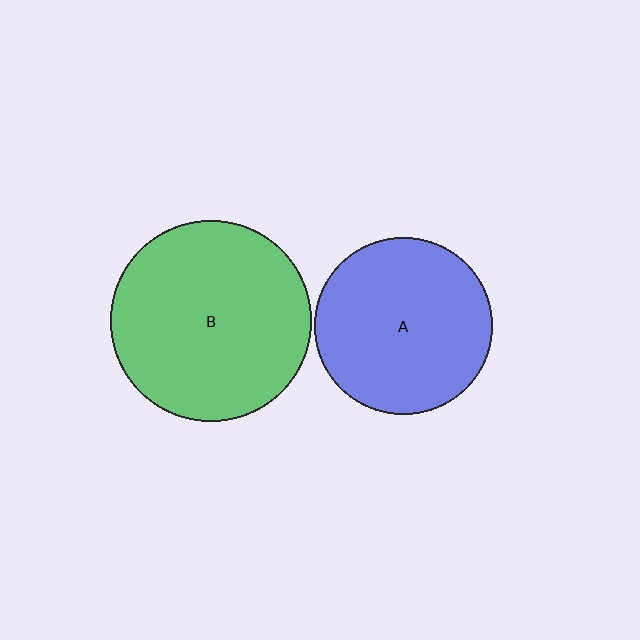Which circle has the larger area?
Circle B (green).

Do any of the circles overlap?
No, none of the circles overlap.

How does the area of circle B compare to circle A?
Approximately 1.3 times.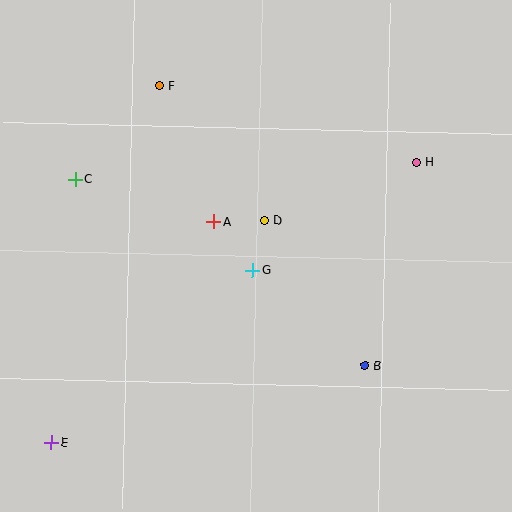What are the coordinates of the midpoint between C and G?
The midpoint between C and G is at (164, 225).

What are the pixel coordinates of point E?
Point E is at (51, 442).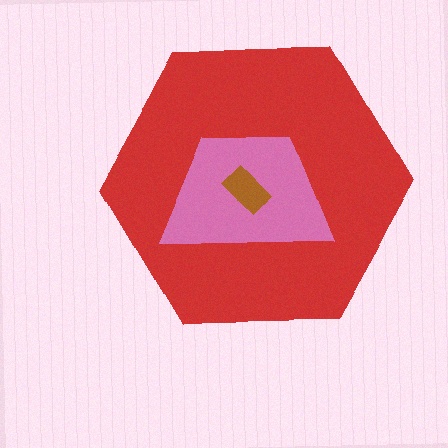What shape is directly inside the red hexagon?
The pink trapezoid.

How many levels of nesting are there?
3.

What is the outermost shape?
The red hexagon.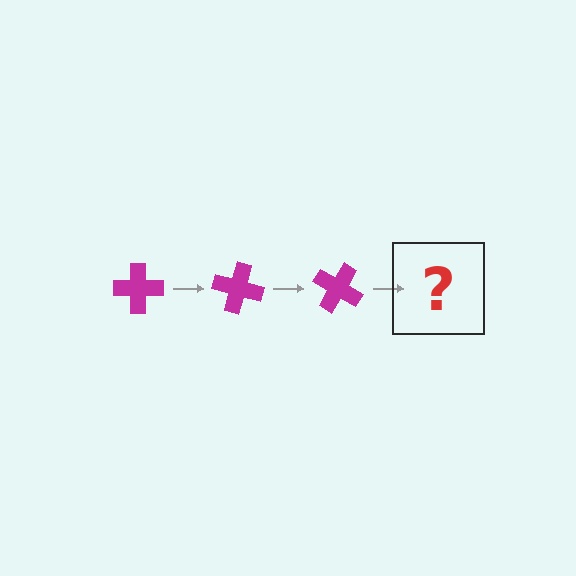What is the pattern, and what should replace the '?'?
The pattern is that the cross rotates 15 degrees each step. The '?' should be a magenta cross rotated 45 degrees.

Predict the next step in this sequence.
The next step is a magenta cross rotated 45 degrees.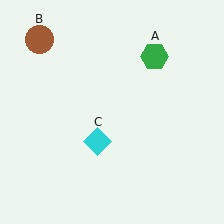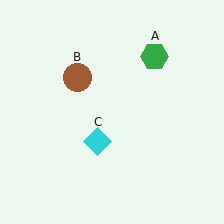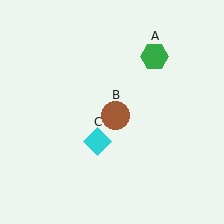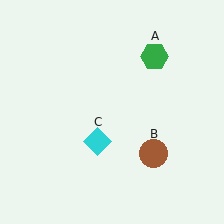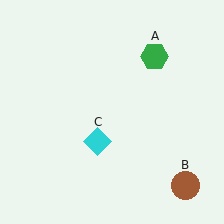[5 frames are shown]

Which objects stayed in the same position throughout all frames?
Green hexagon (object A) and cyan diamond (object C) remained stationary.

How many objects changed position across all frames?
1 object changed position: brown circle (object B).